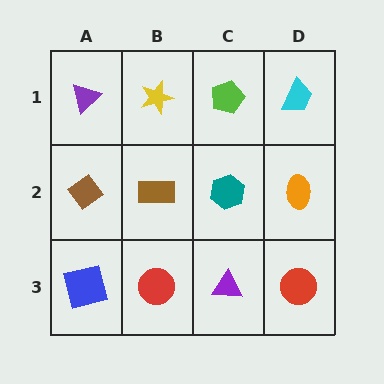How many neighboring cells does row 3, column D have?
2.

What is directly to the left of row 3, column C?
A red circle.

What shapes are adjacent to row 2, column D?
A cyan trapezoid (row 1, column D), a red circle (row 3, column D), a teal hexagon (row 2, column C).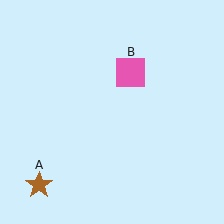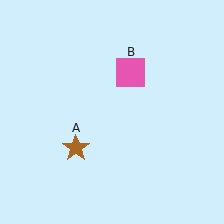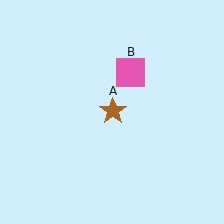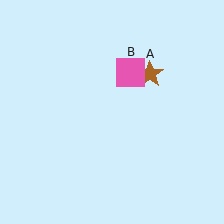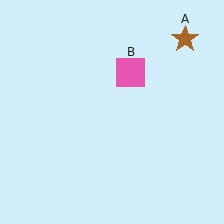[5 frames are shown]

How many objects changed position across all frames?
1 object changed position: brown star (object A).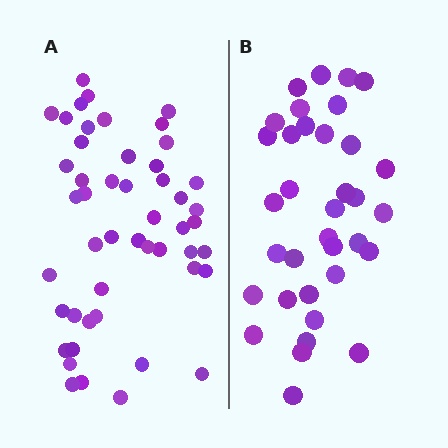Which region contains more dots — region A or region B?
Region A (the left region) has more dots.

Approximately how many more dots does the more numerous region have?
Region A has approximately 15 more dots than region B.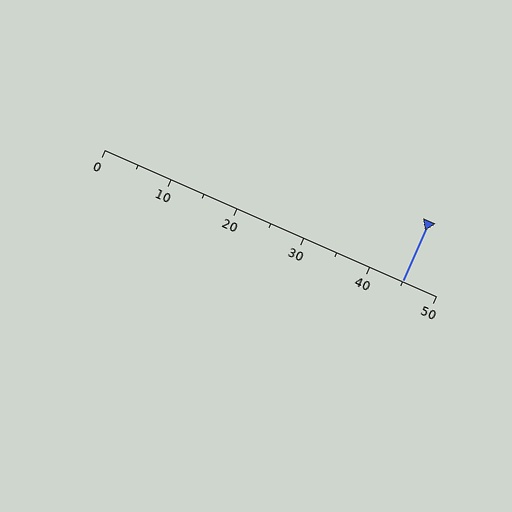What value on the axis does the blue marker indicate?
The marker indicates approximately 45.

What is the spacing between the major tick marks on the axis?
The major ticks are spaced 10 apart.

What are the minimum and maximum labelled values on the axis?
The axis runs from 0 to 50.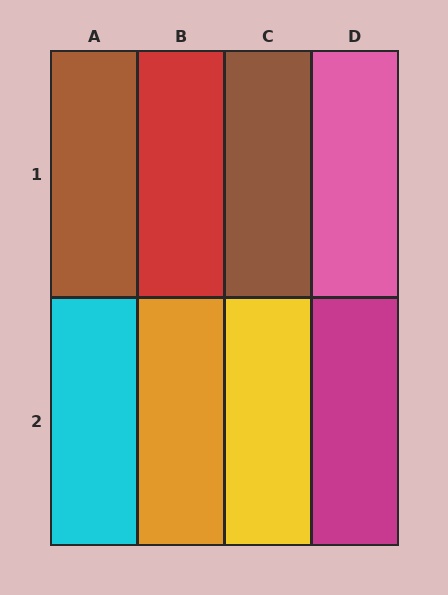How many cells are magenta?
1 cell is magenta.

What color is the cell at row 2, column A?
Cyan.